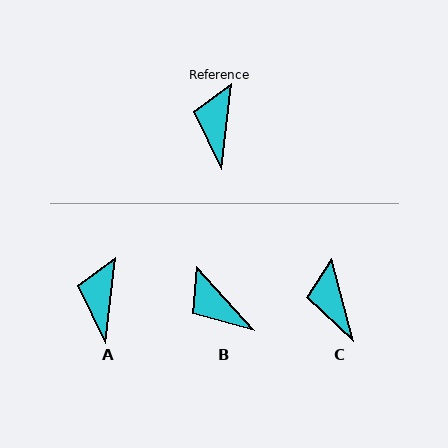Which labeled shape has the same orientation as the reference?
A.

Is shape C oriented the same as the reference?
No, it is off by about 21 degrees.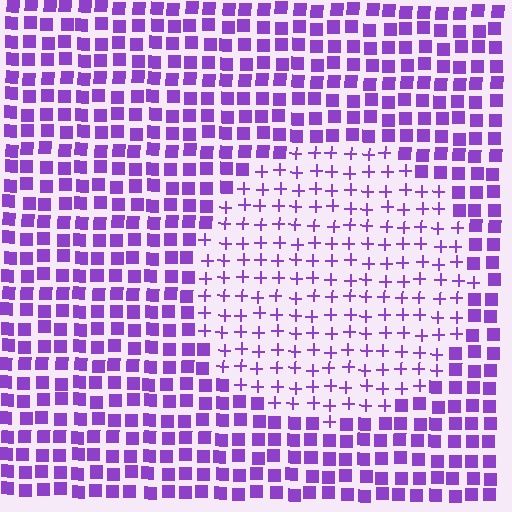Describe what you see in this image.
The image is filled with small purple elements arranged in a uniform grid. A circle-shaped region contains plus signs, while the surrounding area contains squares. The boundary is defined purely by the change in element shape.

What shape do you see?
I see a circle.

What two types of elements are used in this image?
The image uses plus signs inside the circle region and squares outside it.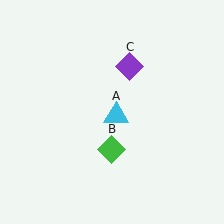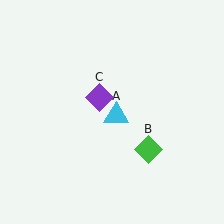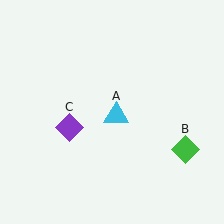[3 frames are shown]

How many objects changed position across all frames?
2 objects changed position: green diamond (object B), purple diamond (object C).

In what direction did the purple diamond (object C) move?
The purple diamond (object C) moved down and to the left.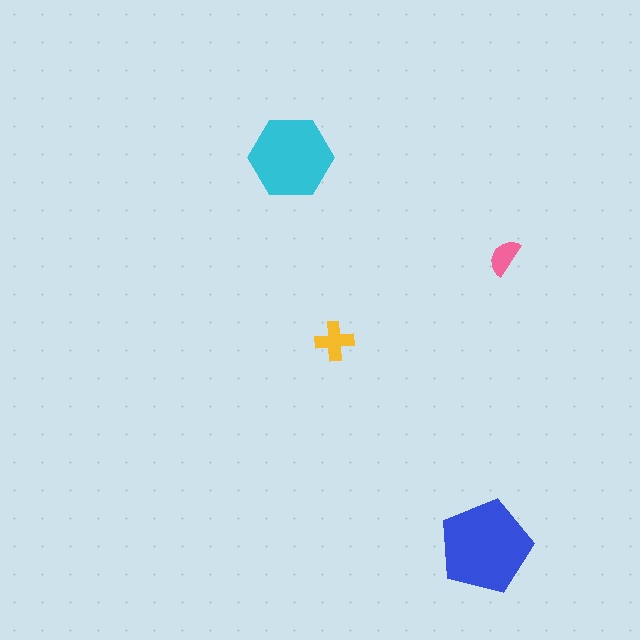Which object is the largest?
The blue pentagon.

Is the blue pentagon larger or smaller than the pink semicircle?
Larger.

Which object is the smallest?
The pink semicircle.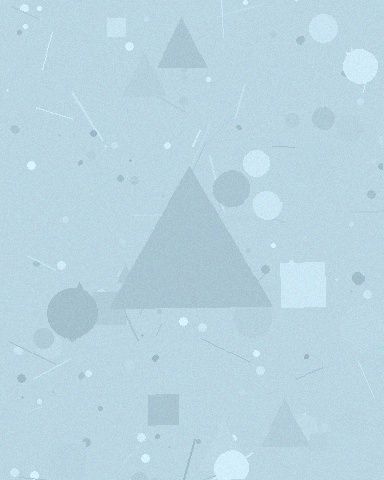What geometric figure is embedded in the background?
A triangle is embedded in the background.